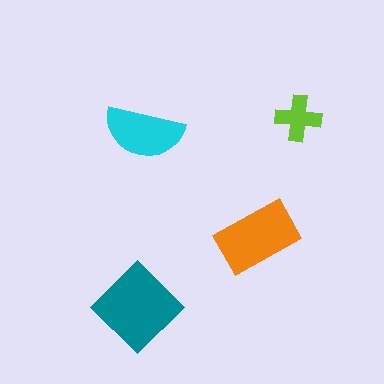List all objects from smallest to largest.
The lime cross, the cyan semicircle, the orange rectangle, the teal diamond.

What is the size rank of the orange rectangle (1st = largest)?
2nd.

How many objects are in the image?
There are 4 objects in the image.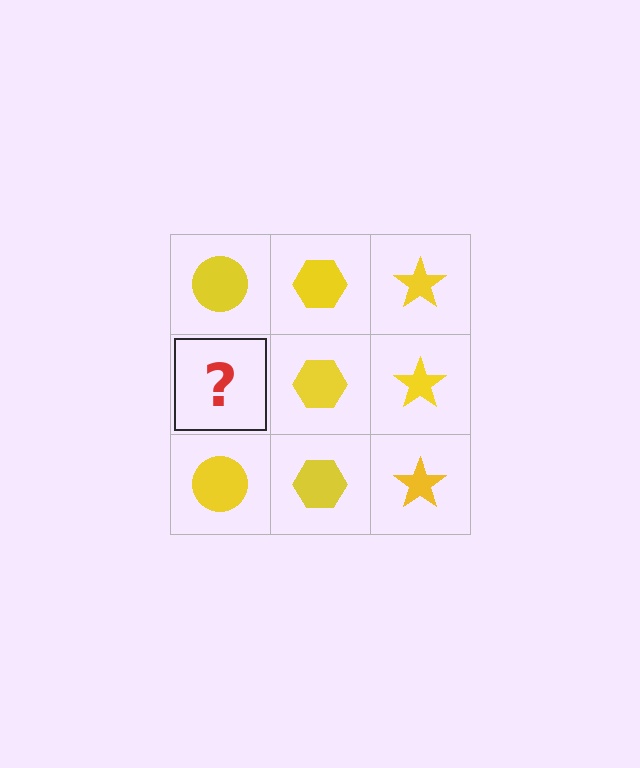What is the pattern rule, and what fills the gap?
The rule is that each column has a consistent shape. The gap should be filled with a yellow circle.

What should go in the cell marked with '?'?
The missing cell should contain a yellow circle.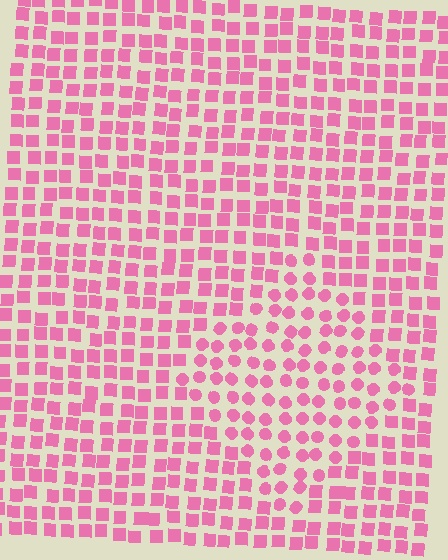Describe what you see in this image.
The image is filled with small pink elements arranged in a uniform grid. A diamond-shaped region contains circles, while the surrounding area contains squares. The boundary is defined purely by the change in element shape.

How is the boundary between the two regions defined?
The boundary is defined by a change in element shape: circles inside vs. squares outside. All elements share the same color and spacing.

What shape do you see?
I see a diamond.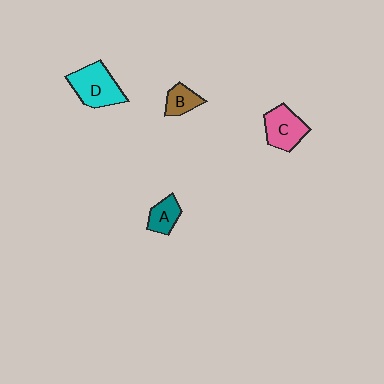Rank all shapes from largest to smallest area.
From largest to smallest: D (cyan), C (pink), A (teal), B (brown).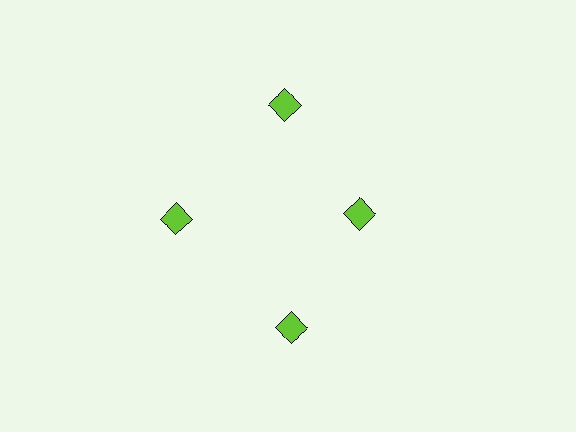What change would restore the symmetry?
The symmetry would be restored by moving it outward, back onto the ring so that all 4 diamonds sit at equal angles and equal distance from the center.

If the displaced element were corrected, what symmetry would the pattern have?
It would have 4-fold rotational symmetry — the pattern would map onto itself every 90 degrees.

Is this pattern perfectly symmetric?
No. The 4 lime diamonds are arranged in a ring, but one element near the 3 o'clock position is pulled inward toward the center, breaking the 4-fold rotational symmetry.